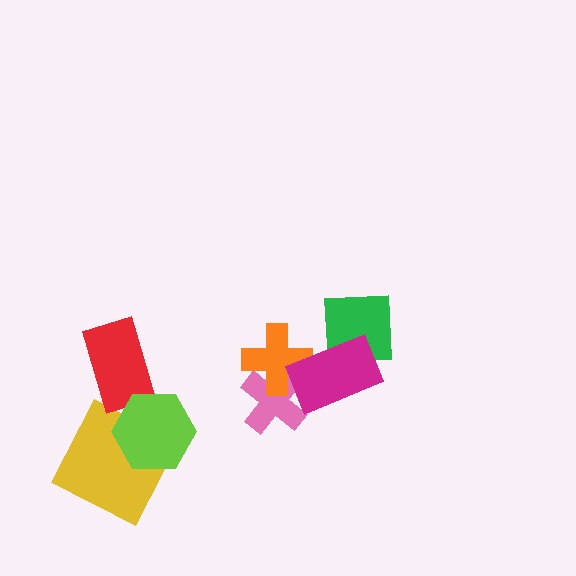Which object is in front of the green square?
The magenta rectangle is in front of the green square.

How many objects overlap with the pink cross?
2 objects overlap with the pink cross.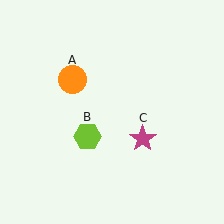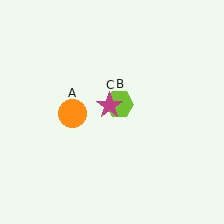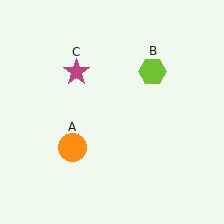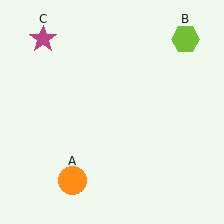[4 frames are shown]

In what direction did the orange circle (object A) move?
The orange circle (object A) moved down.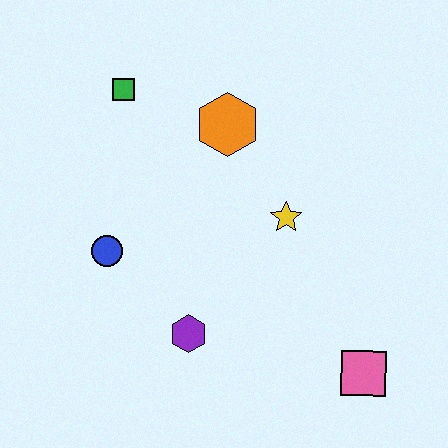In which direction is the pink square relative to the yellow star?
The pink square is below the yellow star.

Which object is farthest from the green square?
The pink square is farthest from the green square.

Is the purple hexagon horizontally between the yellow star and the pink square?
No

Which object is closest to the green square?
The orange hexagon is closest to the green square.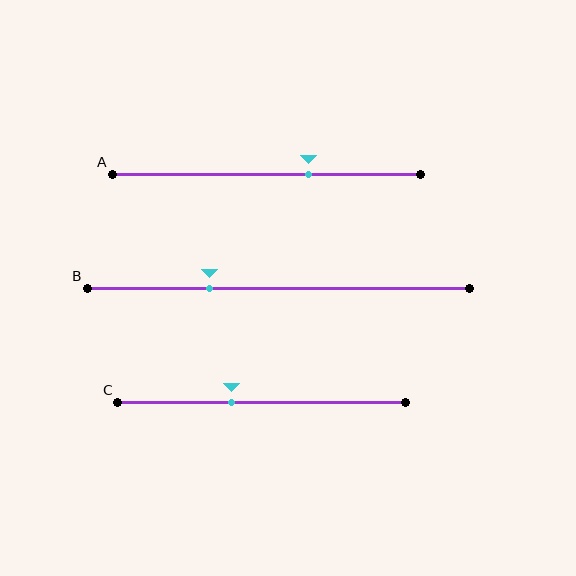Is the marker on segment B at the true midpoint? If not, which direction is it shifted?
No, the marker on segment B is shifted to the left by about 18% of the segment length.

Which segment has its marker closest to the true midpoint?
Segment C has its marker closest to the true midpoint.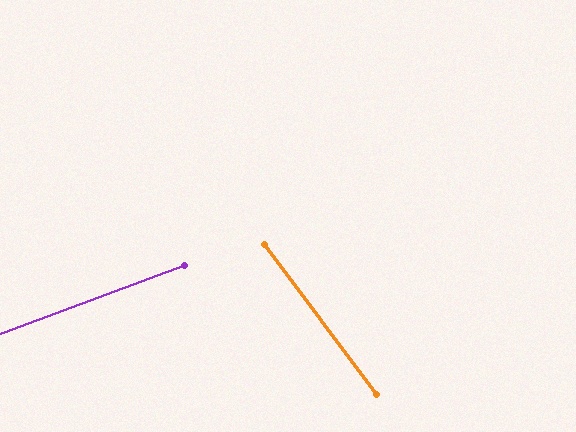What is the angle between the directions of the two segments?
Approximately 74 degrees.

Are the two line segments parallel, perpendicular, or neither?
Neither parallel nor perpendicular — they differ by about 74°.